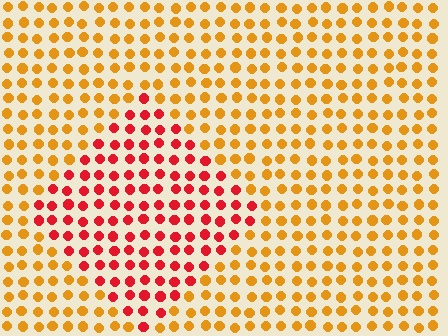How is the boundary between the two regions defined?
The boundary is defined purely by a slight shift in hue (about 43 degrees). Spacing, size, and orientation are identical on both sides.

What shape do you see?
I see a diamond.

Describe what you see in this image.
The image is filled with small orange elements in a uniform arrangement. A diamond-shaped region is visible where the elements are tinted to a slightly different hue, forming a subtle color boundary.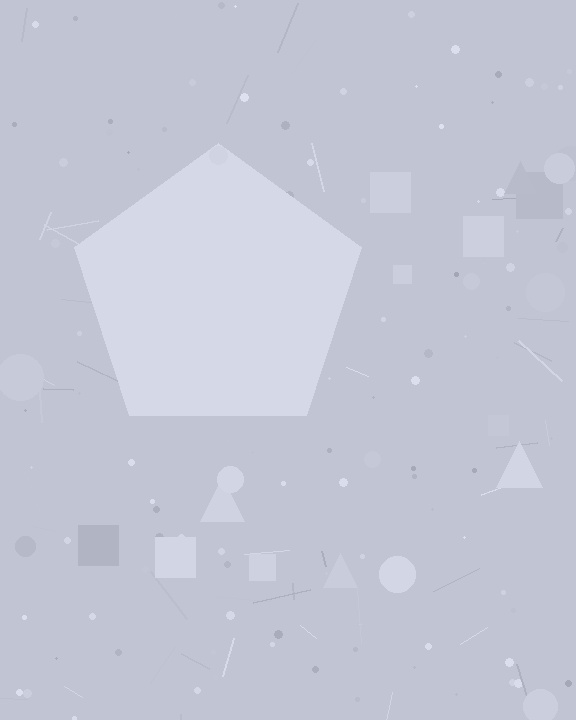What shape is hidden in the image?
A pentagon is hidden in the image.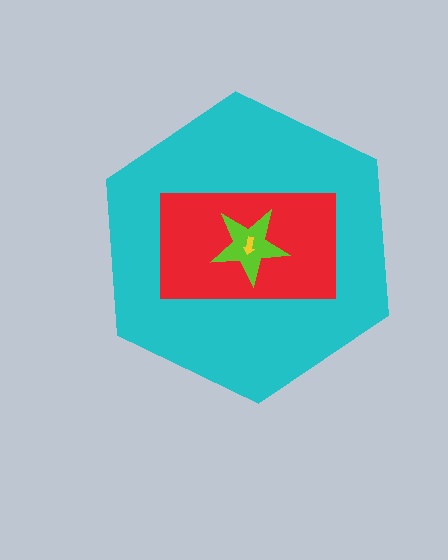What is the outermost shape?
The cyan hexagon.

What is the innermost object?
The yellow arrow.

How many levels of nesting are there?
4.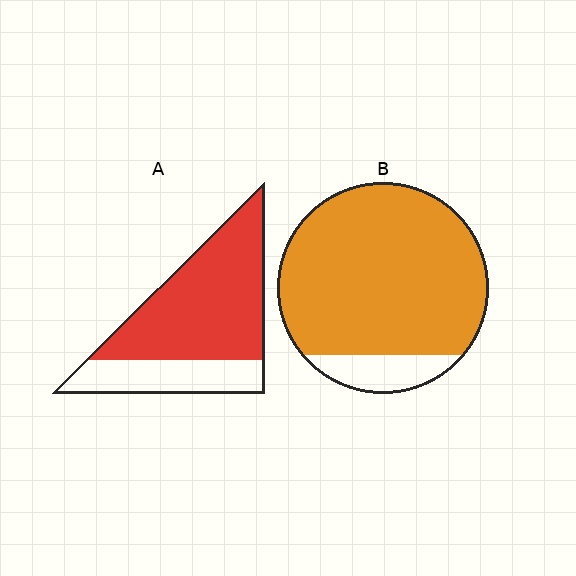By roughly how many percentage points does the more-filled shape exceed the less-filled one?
By roughly 15 percentage points (B over A).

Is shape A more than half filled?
Yes.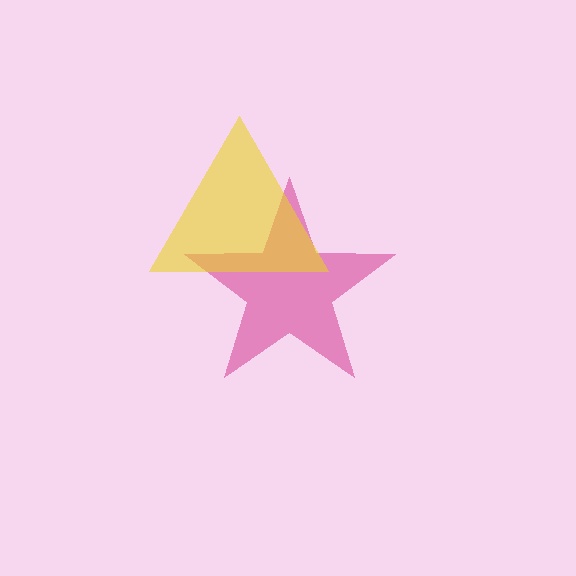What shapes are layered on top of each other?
The layered shapes are: a magenta star, a yellow triangle.